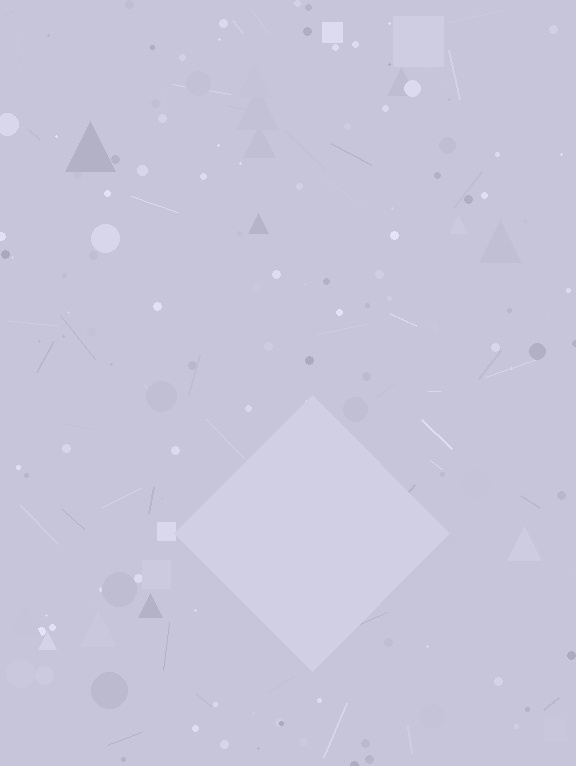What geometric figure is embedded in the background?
A diamond is embedded in the background.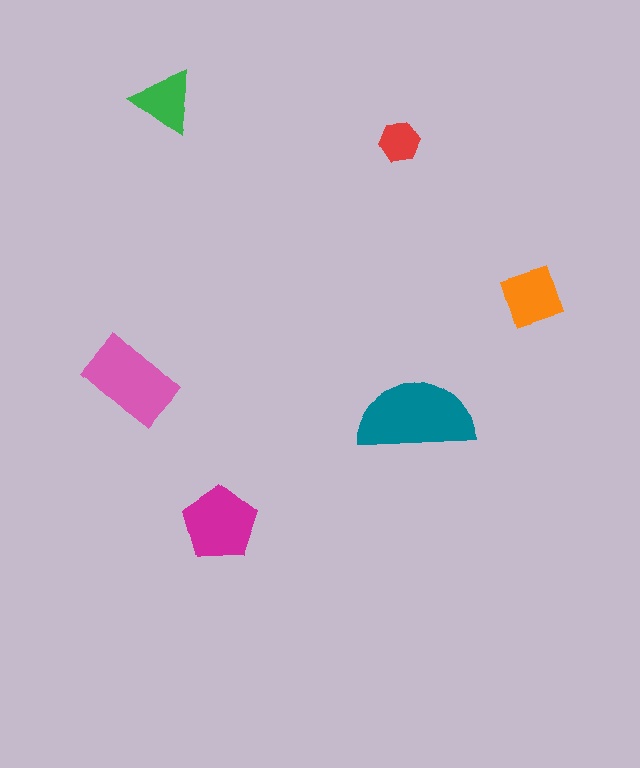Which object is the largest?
The teal semicircle.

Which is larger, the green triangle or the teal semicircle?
The teal semicircle.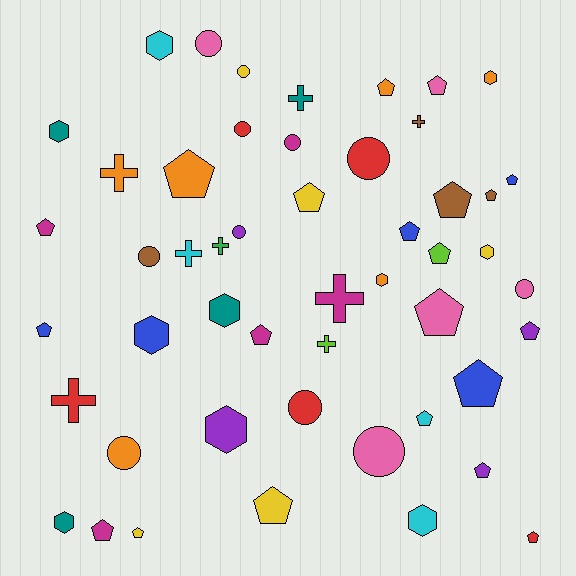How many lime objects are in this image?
There are 2 lime objects.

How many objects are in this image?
There are 50 objects.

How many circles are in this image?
There are 11 circles.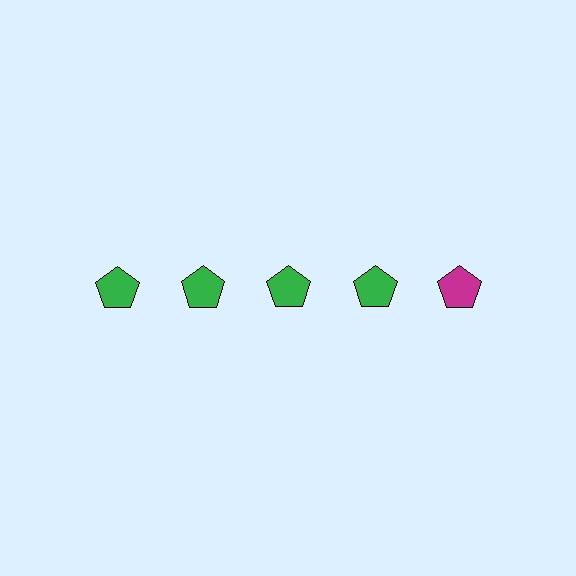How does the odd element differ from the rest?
It has a different color: magenta instead of green.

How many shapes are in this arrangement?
There are 5 shapes arranged in a grid pattern.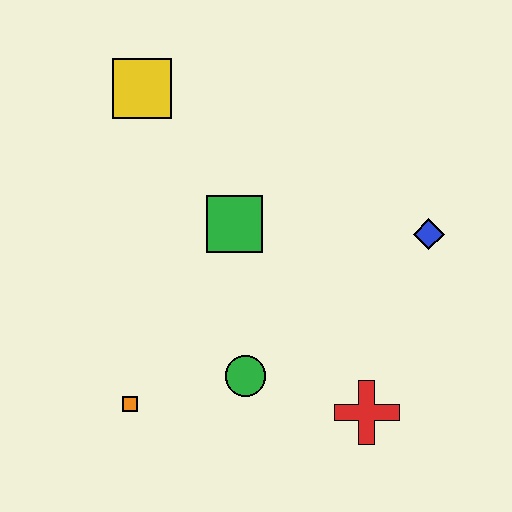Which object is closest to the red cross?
The green circle is closest to the red cross.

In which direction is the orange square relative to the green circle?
The orange square is to the left of the green circle.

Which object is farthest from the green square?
The red cross is farthest from the green square.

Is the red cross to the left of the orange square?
No